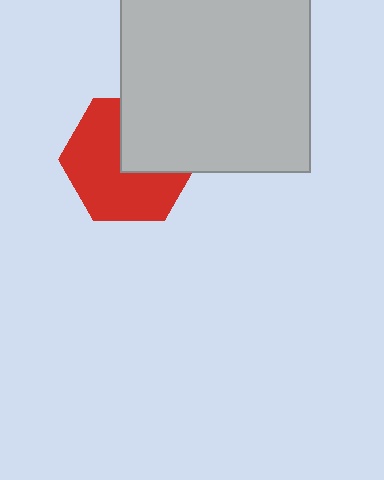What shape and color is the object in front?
The object in front is a light gray rectangle.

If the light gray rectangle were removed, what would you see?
You would see the complete red hexagon.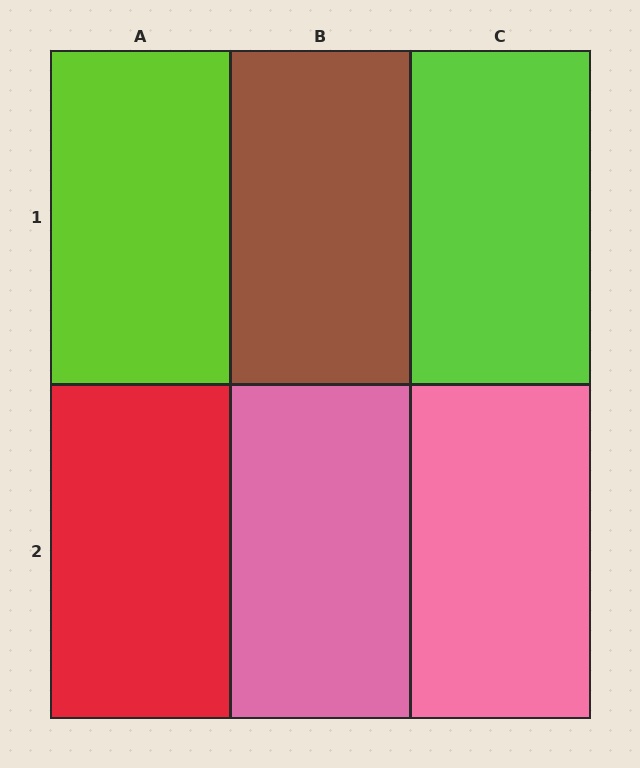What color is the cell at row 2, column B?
Pink.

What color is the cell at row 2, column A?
Red.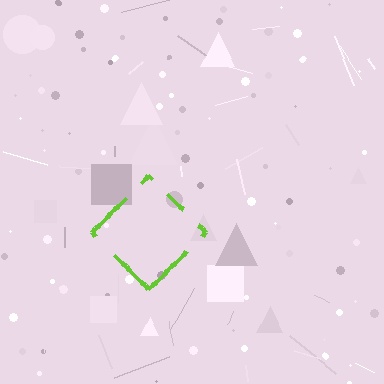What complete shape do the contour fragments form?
The contour fragments form a diamond.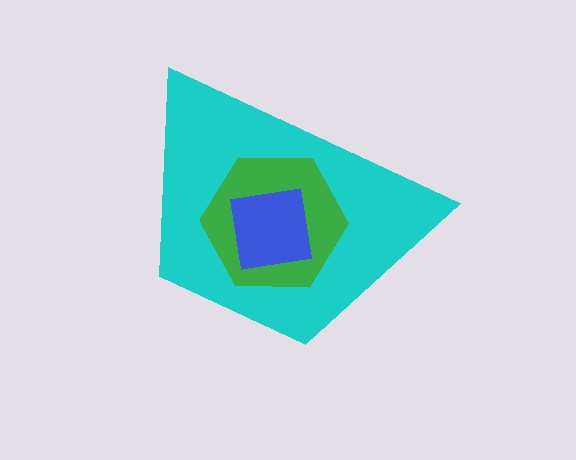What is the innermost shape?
The blue square.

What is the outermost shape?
The cyan trapezoid.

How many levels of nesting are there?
3.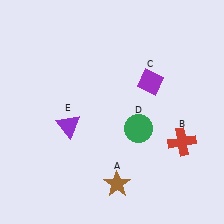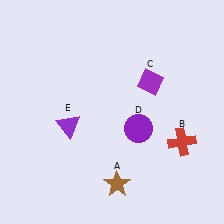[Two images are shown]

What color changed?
The circle (D) changed from green in Image 1 to purple in Image 2.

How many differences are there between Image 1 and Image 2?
There is 1 difference between the two images.